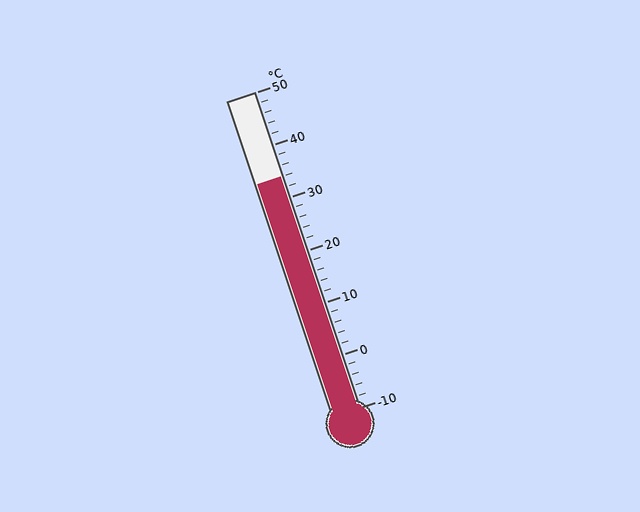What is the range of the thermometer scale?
The thermometer scale ranges from -10°C to 50°C.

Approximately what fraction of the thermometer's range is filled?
The thermometer is filled to approximately 75% of its range.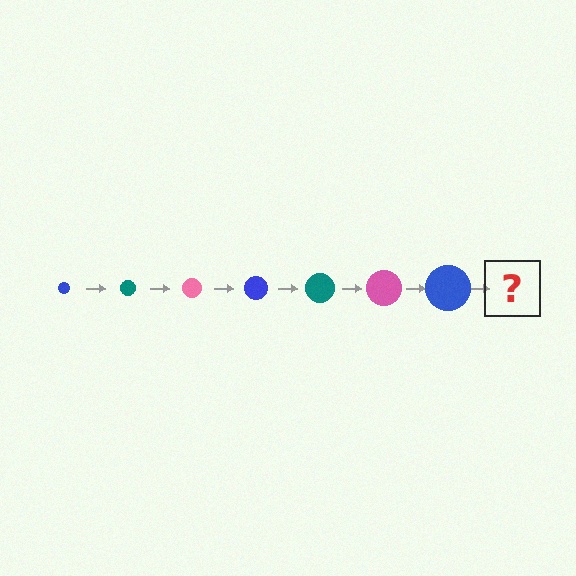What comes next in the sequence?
The next element should be a teal circle, larger than the previous one.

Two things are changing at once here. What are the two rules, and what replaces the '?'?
The two rules are that the circle grows larger each step and the color cycles through blue, teal, and pink. The '?' should be a teal circle, larger than the previous one.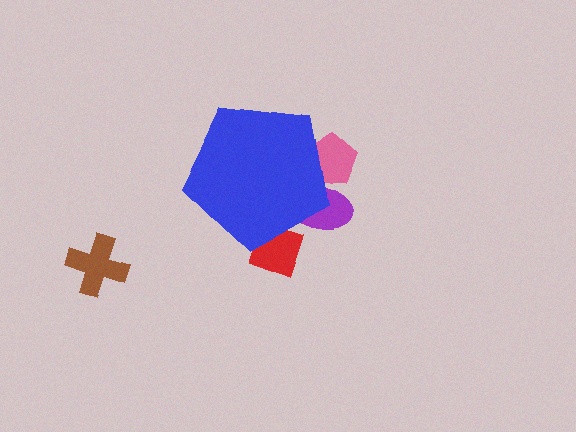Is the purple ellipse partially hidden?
Yes, the purple ellipse is partially hidden behind the blue pentagon.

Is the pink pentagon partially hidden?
Yes, the pink pentagon is partially hidden behind the blue pentagon.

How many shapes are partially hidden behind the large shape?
3 shapes are partially hidden.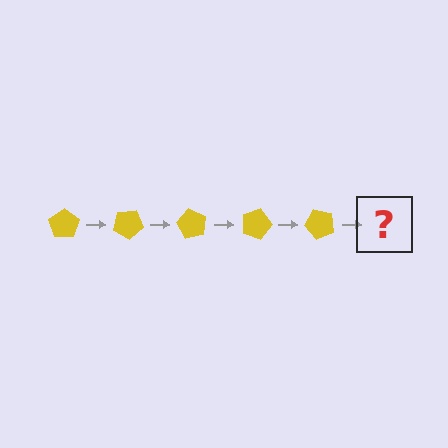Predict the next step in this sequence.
The next step is a yellow pentagon rotated 150 degrees.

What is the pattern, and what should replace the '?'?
The pattern is that the pentagon rotates 30 degrees each step. The '?' should be a yellow pentagon rotated 150 degrees.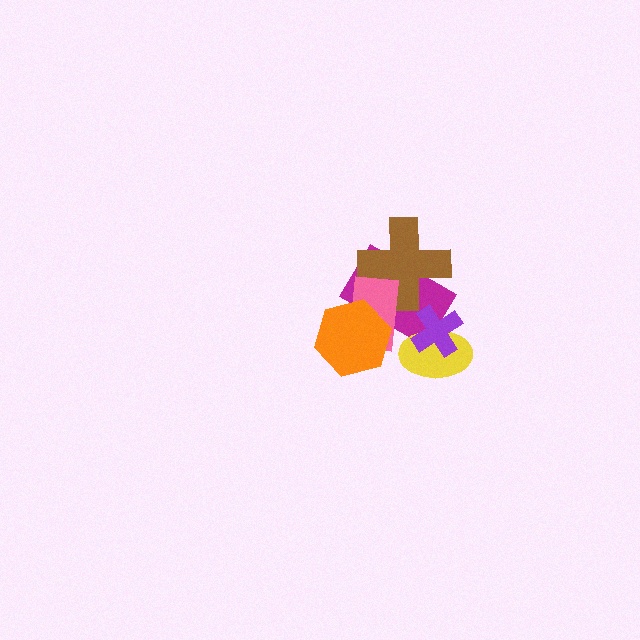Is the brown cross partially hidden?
Yes, it is partially covered by another shape.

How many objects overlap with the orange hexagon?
2 objects overlap with the orange hexagon.